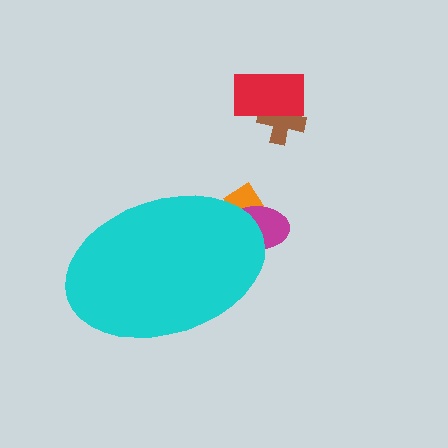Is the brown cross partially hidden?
No, the brown cross is fully visible.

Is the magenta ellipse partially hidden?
Yes, the magenta ellipse is partially hidden behind the cyan ellipse.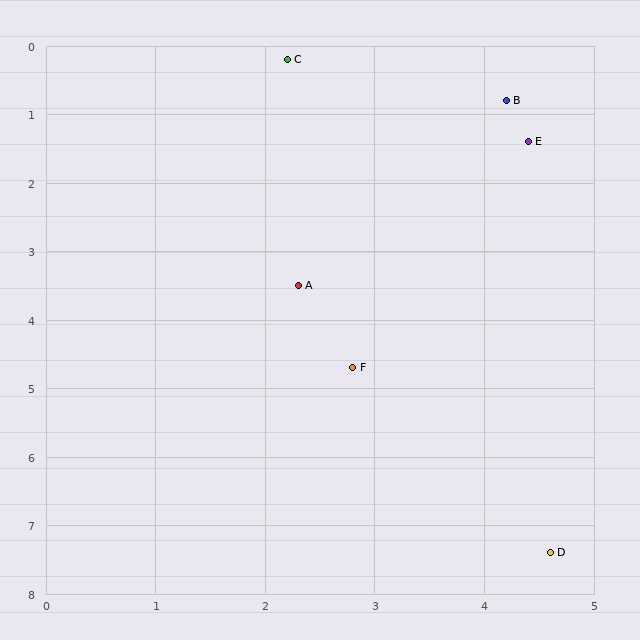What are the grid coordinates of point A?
Point A is at approximately (2.3, 3.5).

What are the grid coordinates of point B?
Point B is at approximately (4.2, 0.8).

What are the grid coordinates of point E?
Point E is at approximately (4.4, 1.4).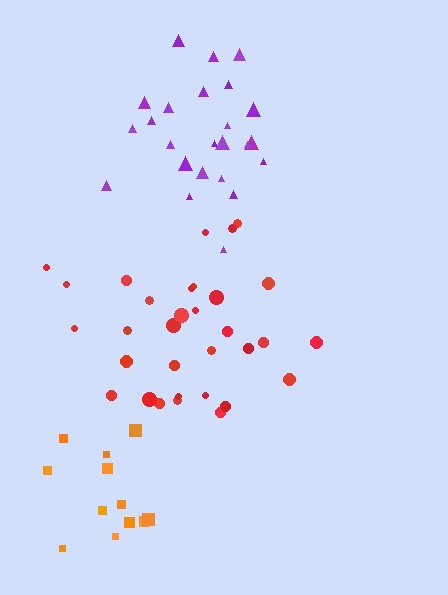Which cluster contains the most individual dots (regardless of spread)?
Red (32).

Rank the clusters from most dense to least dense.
purple, orange, red.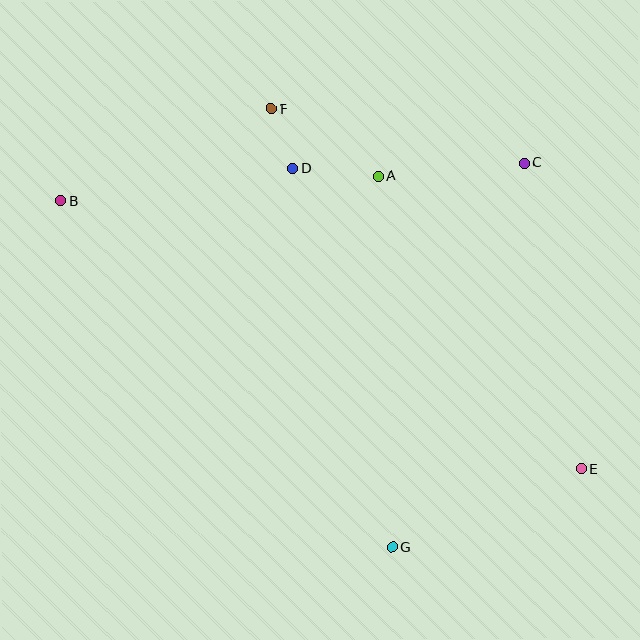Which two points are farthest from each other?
Points B and E are farthest from each other.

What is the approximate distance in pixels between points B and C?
The distance between B and C is approximately 465 pixels.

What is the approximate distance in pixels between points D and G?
The distance between D and G is approximately 392 pixels.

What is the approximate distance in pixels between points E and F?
The distance between E and F is approximately 475 pixels.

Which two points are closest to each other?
Points D and F are closest to each other.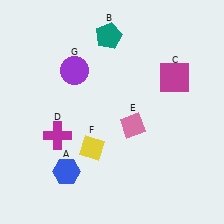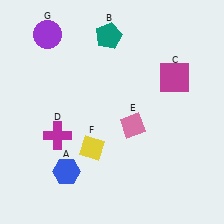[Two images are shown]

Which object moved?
The purple circle (G) moved up.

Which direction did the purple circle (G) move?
The purple circle (G) moved up.